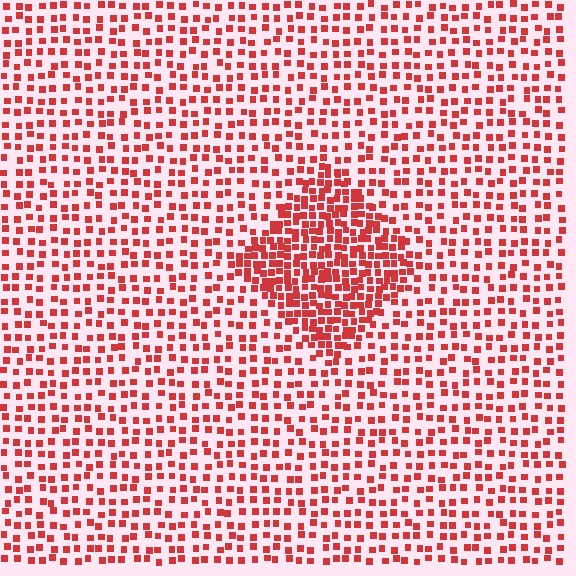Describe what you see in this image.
The image contains small red elements arranged at two different densities. A diamond-shaped region is visible where the elements are more densely packed than the surrounding area.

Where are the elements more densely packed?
The elements are more densely packed inside the diamond boundary.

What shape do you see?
I see a diamond.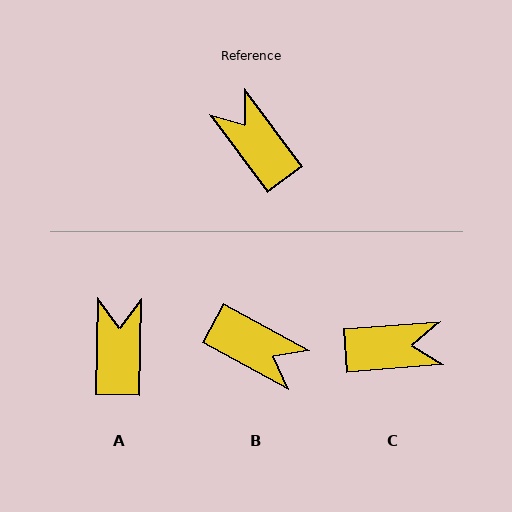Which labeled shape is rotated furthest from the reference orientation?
B, about 155 degrees away.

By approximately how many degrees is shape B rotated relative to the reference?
Approximately 155 degrees clockwise.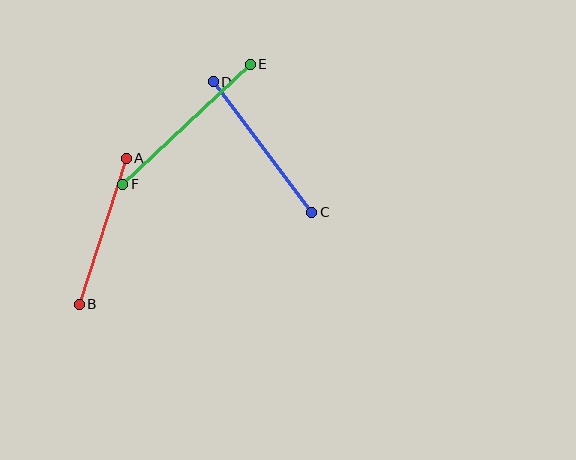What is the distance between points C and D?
The distance is approximately 163 pixels.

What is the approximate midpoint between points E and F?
The midpoint is at approximately (186, 124) pixels.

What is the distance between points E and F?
The distance is approximately 175 pixels.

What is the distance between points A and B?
The distance is approximately 153 pixels.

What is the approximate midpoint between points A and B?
The midpoint is at approximately (103, 231) pixels.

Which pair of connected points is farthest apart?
Points E and F are farthest apart.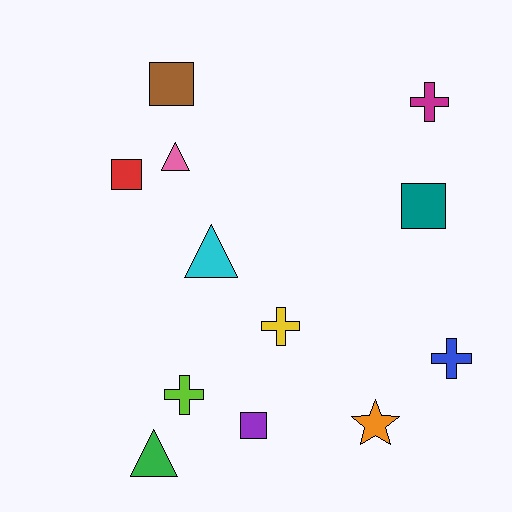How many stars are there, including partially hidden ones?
There is 1 star.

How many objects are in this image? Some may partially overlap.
There are 12 objects.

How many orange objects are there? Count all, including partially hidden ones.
There is 1 orange object.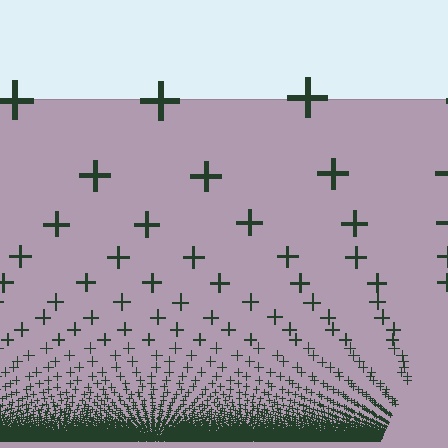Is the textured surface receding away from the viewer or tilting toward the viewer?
The surface appears to tilt toward the viewer. Texture elements get larger and sparser toward the top.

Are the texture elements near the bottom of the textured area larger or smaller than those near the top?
Smaller. The gradient is inverted — elements near the bottom are smaller and denser.